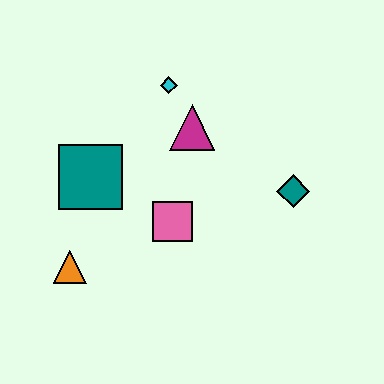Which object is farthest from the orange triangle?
The teal diamond is farthest from the orange triangle.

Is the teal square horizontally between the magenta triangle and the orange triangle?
Yes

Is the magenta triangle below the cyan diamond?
Yes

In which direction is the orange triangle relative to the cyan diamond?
The orange triangle is below the cyan diamond.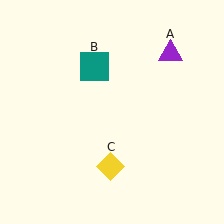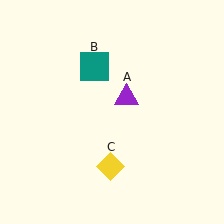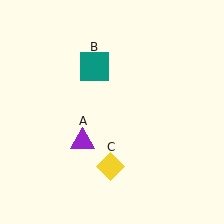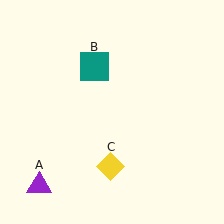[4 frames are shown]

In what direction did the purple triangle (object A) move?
The purple triangle (object A) moved down and to the left.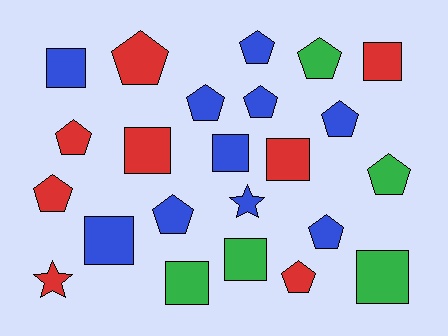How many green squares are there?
There are 3 green squares.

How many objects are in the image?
There are 23 objects.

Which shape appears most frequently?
Pentagon, with 12 objects.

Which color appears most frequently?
Blue, with 10 objects.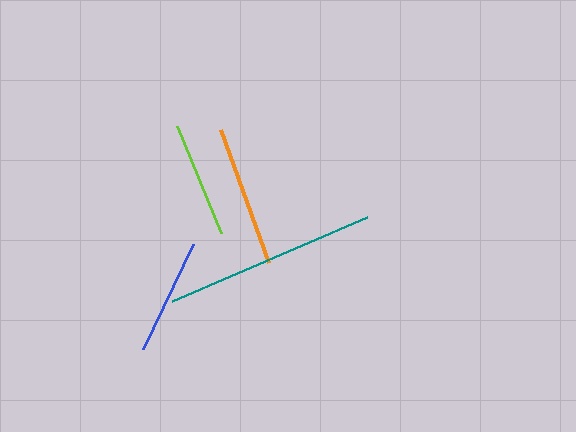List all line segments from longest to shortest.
From longest to shortest: teal, orange, blue, lime.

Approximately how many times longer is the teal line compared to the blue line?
The teal line is approximately 1.8 times the length of the blue line.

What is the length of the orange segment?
The orange segment is approximately 141 pixels long.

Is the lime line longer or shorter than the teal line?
The teal line is longer than the lime line.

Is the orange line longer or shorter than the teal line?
The teal line is longer than the orange line.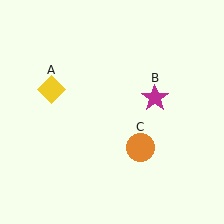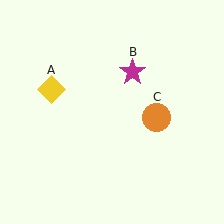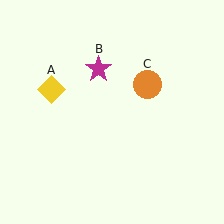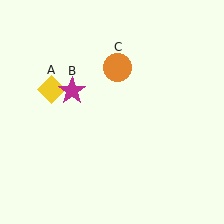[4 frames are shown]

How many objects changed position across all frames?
2 objects changed position: magenta star (object B), orange circle (object C).